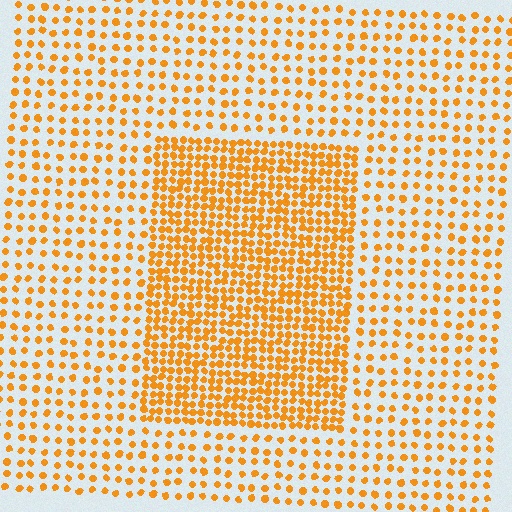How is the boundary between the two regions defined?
The boundary is defined by a change in element density (approximately 2.2x ratio). All elements are the same color, size, and shape.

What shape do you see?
I see a rectangle.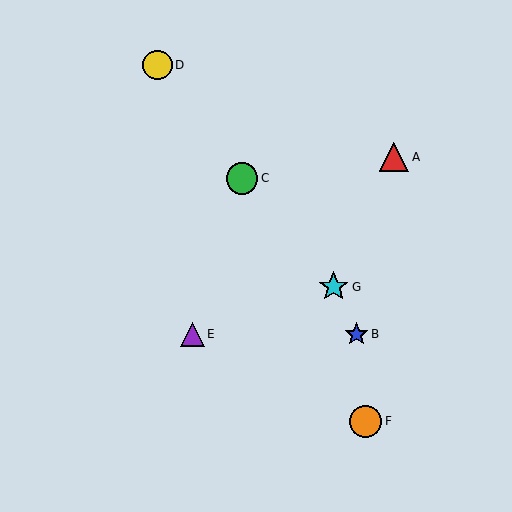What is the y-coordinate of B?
Object B is at y≈334.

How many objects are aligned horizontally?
2 objects (B, E) are aligned horizontally.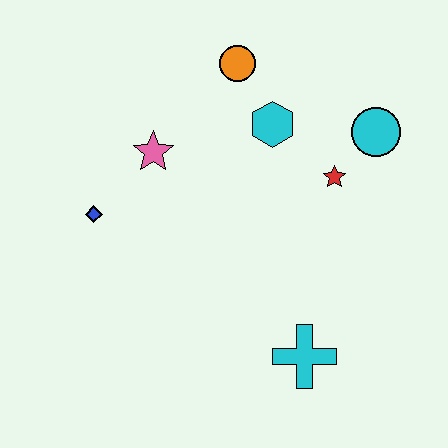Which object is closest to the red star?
The cyan circle is closest to the red star.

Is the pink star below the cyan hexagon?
Yes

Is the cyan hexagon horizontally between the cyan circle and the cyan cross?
No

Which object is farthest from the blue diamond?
The cyan circle is farthest from the blue diamond.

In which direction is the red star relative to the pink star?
The red star is to the right of the pink star.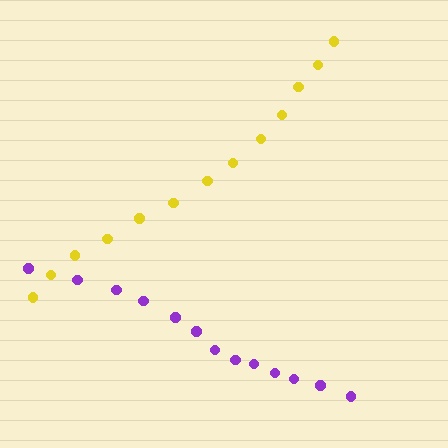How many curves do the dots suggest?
There are 2 distinct paths.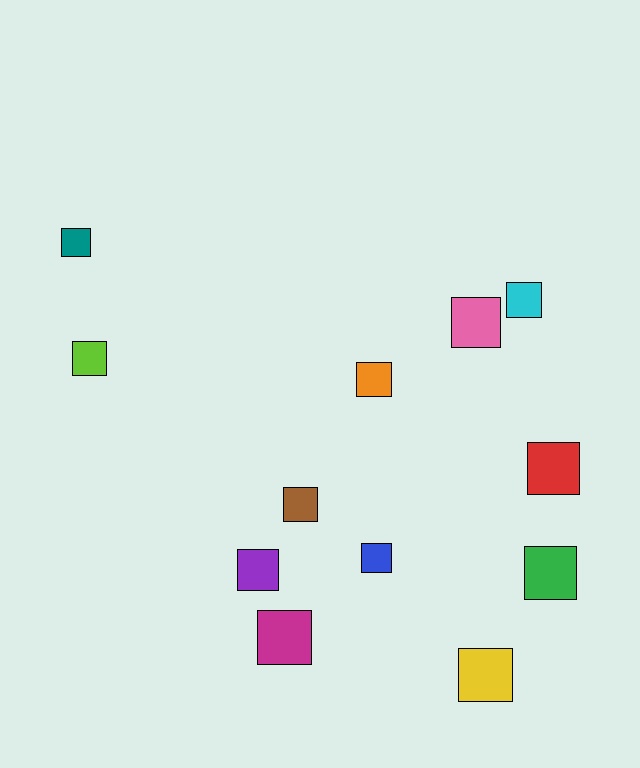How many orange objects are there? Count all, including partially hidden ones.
There is 1 orange object.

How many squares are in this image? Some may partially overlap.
There are 12 squares.